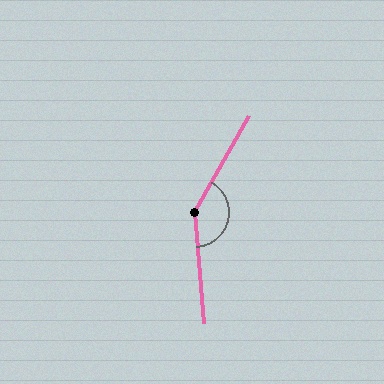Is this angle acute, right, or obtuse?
It is obtuse.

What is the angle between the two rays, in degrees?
Approximately 146 degrees.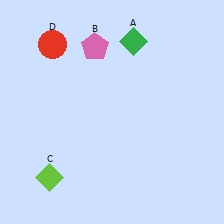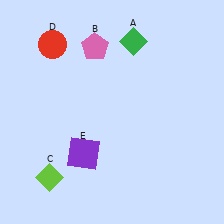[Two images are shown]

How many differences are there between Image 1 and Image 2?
There is 1 difference between the two images.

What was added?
A purple square (E) was added in Image 2.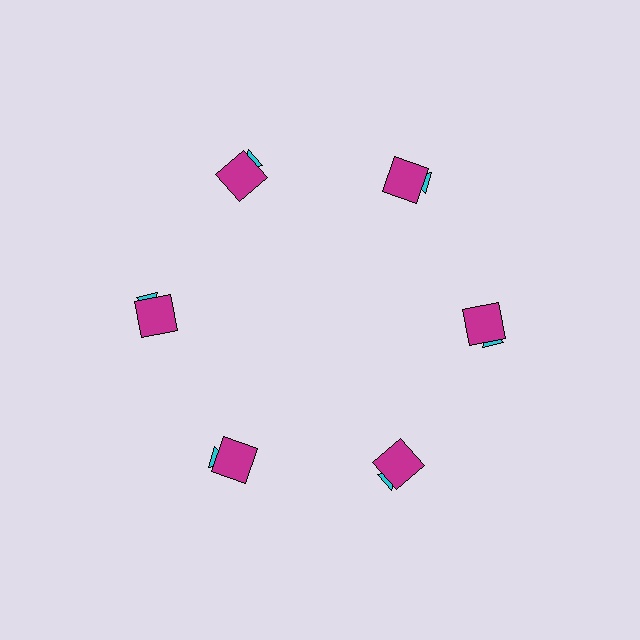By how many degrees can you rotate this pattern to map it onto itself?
The pattern maps onto itself every 60 degrees of rotation.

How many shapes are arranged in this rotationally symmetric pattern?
There are 12 shapes, arranged in 6 groups of 2.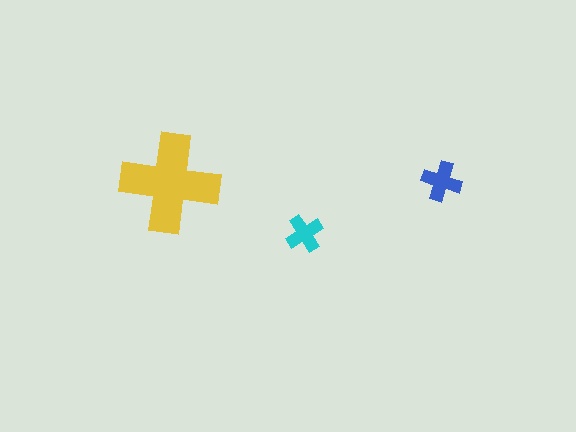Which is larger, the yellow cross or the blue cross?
The yellow one.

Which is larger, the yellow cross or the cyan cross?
The yellow one.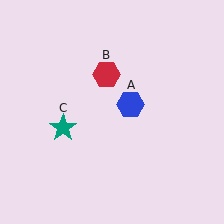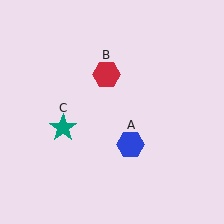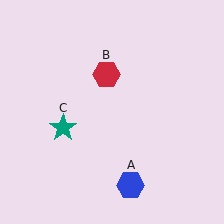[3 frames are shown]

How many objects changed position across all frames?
1 object changed position: blue hexagon (object A).